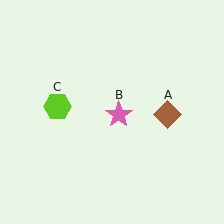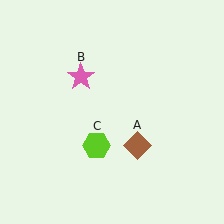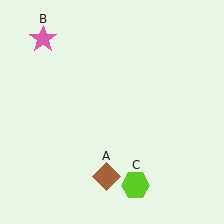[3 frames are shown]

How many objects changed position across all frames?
3 objects changed position: brown diamond (object A), pink star (object B), lime hexagon (object C).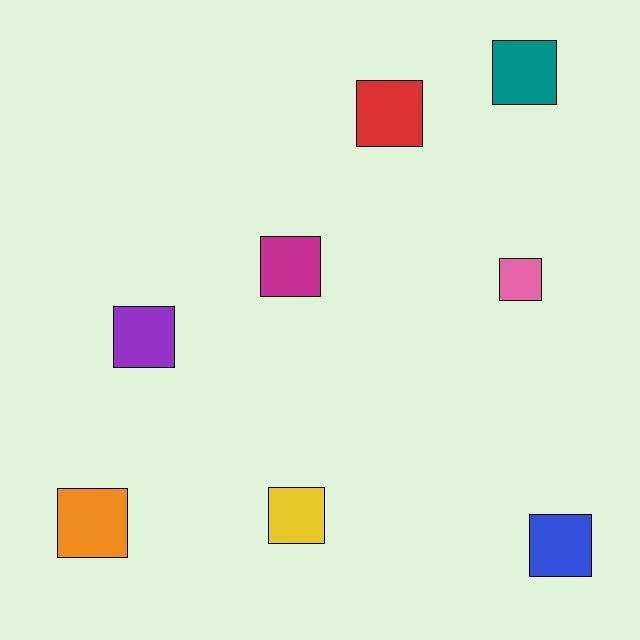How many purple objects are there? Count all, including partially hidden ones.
There is 1 purple object.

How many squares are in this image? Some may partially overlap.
There are 8 squares.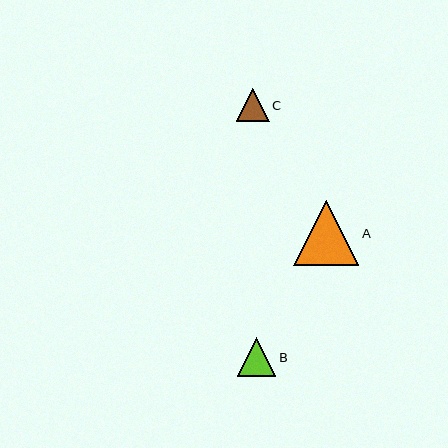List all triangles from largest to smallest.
From largest to smallest: A, B, C.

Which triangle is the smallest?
Triangle C is the smallest with a size of approximately 33 pixels.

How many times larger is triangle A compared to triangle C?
Triangle A is approximately 2.0 times the size of triangle C.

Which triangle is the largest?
Triangle A is the largest with a size of approximately 66 pixels.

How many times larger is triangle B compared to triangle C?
Triangle B is approximately 1.1 times the size of triangle C.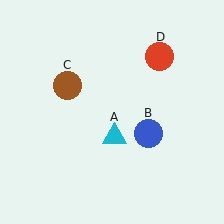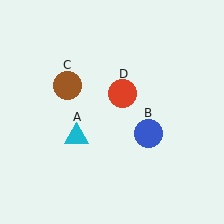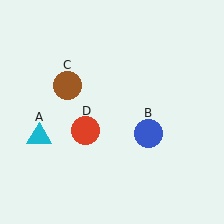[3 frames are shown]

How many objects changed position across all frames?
2 objects changed position: cyan triangle (object A), red circle (object D).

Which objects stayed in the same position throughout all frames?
Blue circle (object B) and brown circle (object C) remained stationary.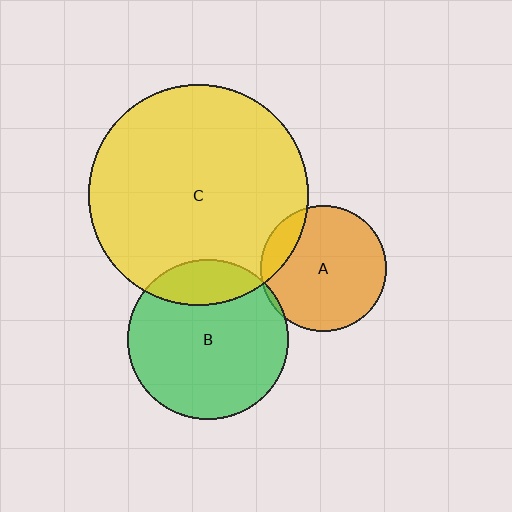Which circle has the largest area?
Circle C (yellow).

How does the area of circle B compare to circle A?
Approximately 1.6 times.